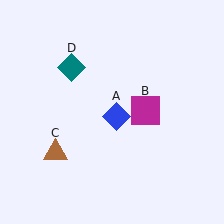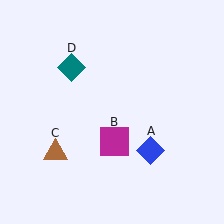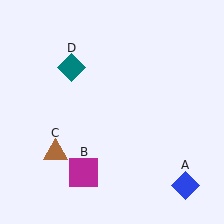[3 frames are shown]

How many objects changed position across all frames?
2 objects changed position: blue diamond (object A), magenta square (object B).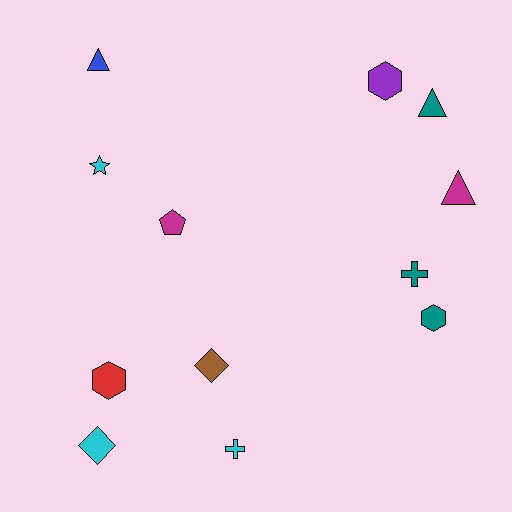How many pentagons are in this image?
There is 1 pentagon.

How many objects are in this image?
There are 12 objects.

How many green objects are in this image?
There are no green objects.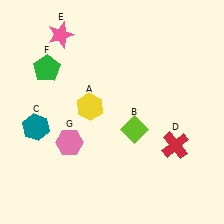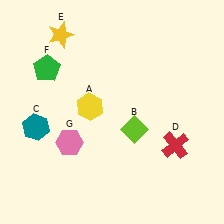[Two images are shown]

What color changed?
The star (E) changed from pink in Image 1 to yellow in Image 2.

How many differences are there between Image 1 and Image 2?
There is 1 difference between the two images.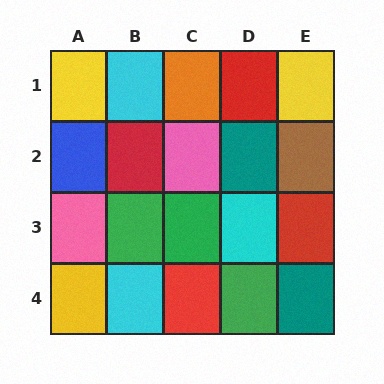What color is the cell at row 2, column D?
Teal.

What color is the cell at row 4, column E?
Teal.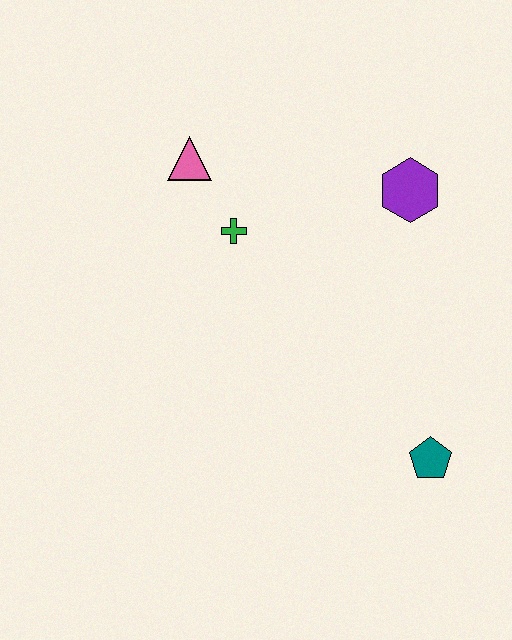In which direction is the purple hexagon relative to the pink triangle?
The purple hexagon is to the right of the pink triangle.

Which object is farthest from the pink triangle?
The teal pentagon is farthest from the pink triangle.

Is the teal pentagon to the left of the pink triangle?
No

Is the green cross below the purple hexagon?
Yes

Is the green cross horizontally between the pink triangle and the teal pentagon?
Yes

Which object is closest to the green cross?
The pink triangle is closest to the green cross.